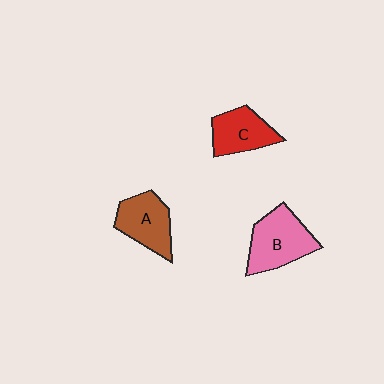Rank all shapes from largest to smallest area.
From largest to smallest: B (pink), A (brown), C (red).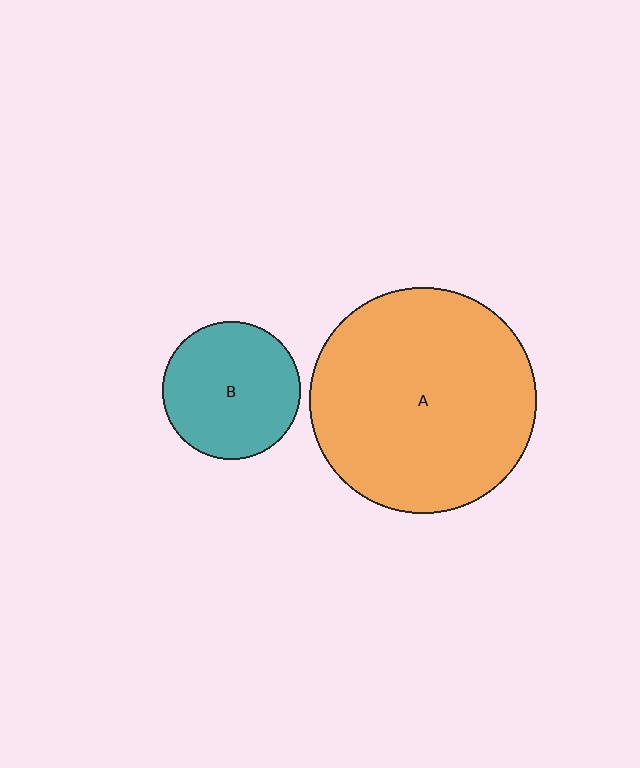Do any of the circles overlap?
No, none of the circles overlap.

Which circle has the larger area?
Circle A (orange).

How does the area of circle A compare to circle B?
Approximately 2.7 times.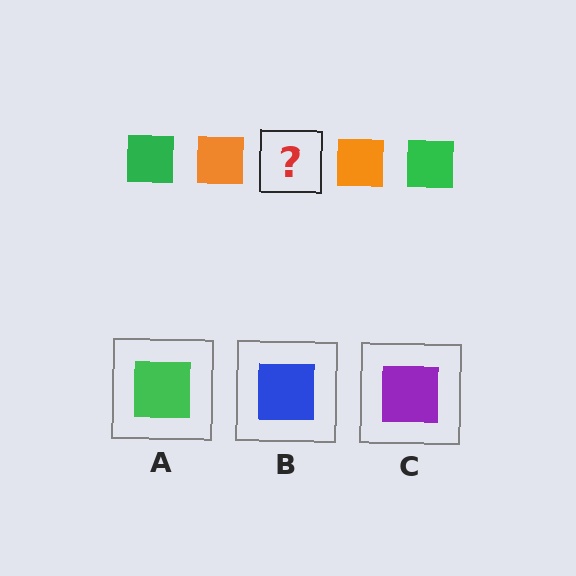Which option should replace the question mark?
Option A.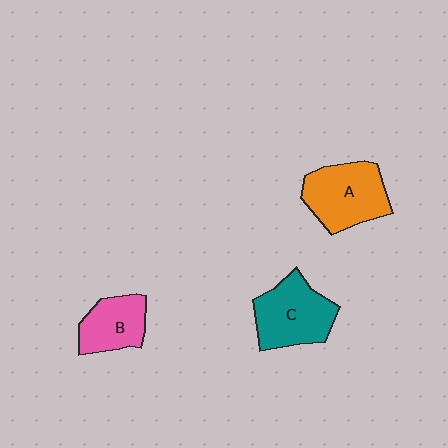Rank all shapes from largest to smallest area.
From largest to smallest: A (orange), C (teal), B (pink).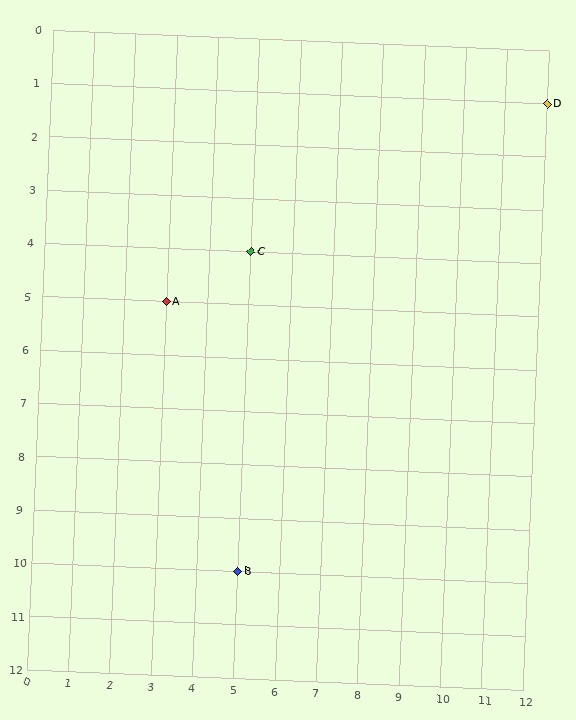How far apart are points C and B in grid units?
Points C and B are 6 rows apart.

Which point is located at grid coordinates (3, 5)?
Point A is at (3, 5).